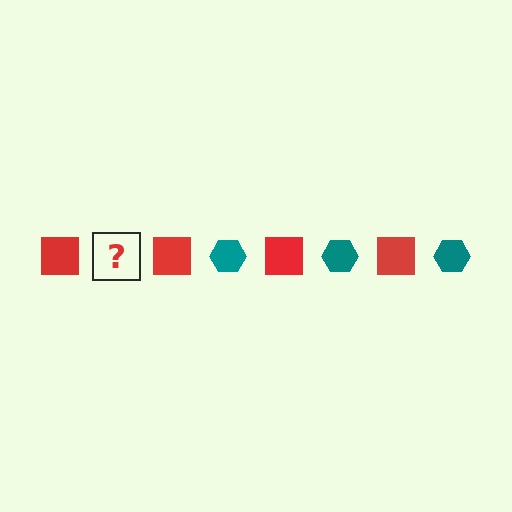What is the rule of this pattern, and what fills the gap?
The rule is that the pattern alternates between red square and teal hexagon. The gap should be filled with a teal hexagon.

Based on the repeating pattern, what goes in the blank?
The blank should be a teal hexagon.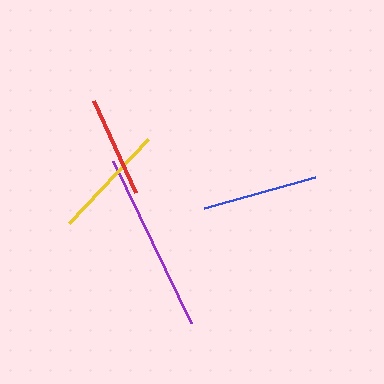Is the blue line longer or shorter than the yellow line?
The blue line is longer than the yellow line.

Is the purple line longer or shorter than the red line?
The purple line is longer than the red line.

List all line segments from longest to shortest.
From longest to shortest: purple, blue, yellow, red.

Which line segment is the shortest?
The red line is the shortest at approximately 101 pixels.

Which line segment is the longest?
The purple line is the longest at approximately 180 pixels.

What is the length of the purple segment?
The purple segment is approximately 180 pixels long.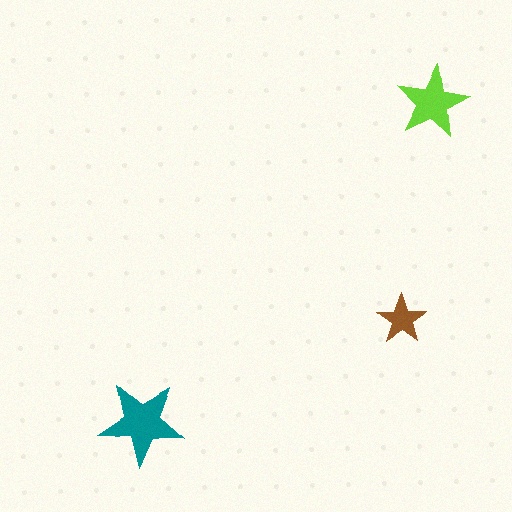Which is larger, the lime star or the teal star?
The teal one.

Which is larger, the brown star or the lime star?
The lime one.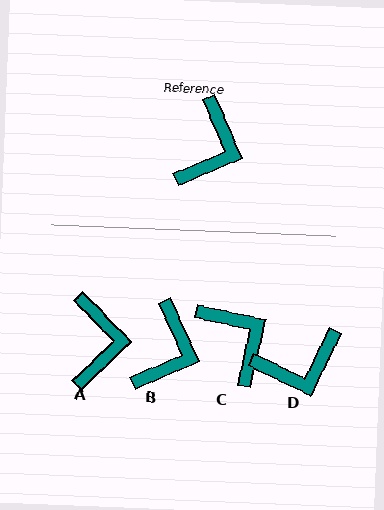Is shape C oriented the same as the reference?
No, it is off by about 54 degrees.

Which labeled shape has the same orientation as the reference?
B.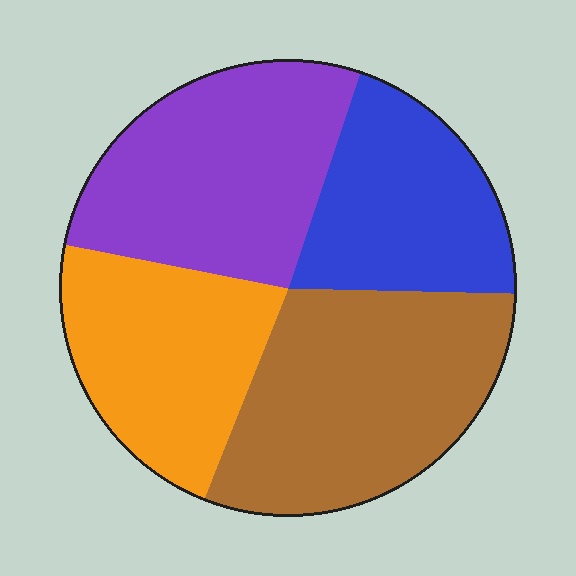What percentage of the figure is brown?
Brown takes up about one third (1/3) of the figure.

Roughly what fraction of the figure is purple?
Purple covers around 25% of the figure.